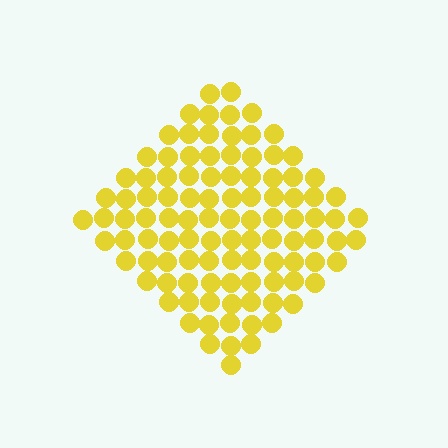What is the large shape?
The large shape is a diamond.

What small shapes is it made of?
It is made of small circles.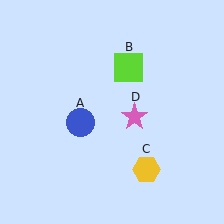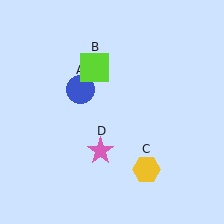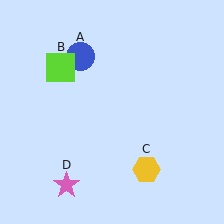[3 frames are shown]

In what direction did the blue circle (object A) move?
The blue circle (object A) moved up.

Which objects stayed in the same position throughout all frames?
Yellow hexagon (object C) remained stationary.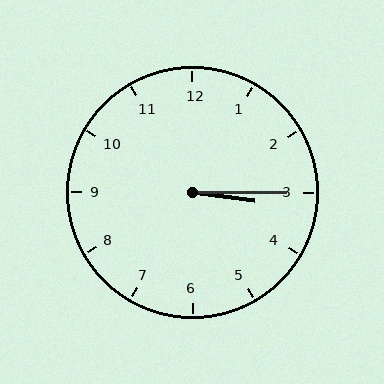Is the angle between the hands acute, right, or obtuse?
It is acute.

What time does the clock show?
3:15.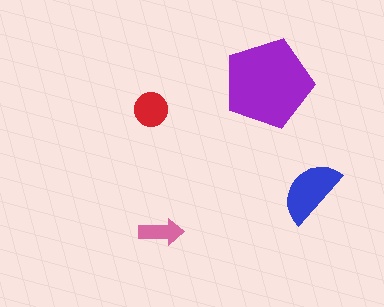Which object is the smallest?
The pink arrow.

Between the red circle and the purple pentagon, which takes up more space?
The purple pentagon.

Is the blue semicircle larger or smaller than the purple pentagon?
Smaller.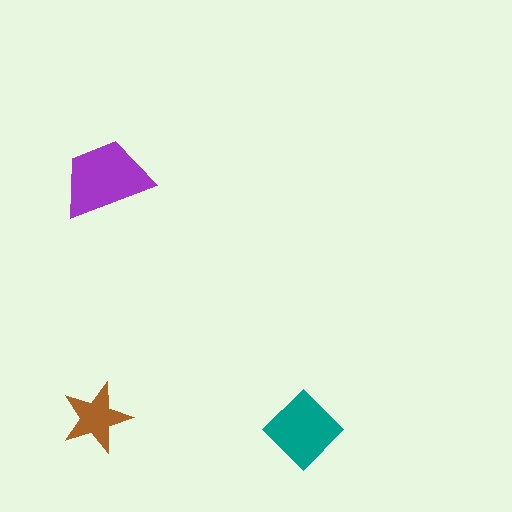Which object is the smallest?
The brown star.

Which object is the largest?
The purple trapezoid.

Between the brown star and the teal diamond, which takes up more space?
The teal diamond.